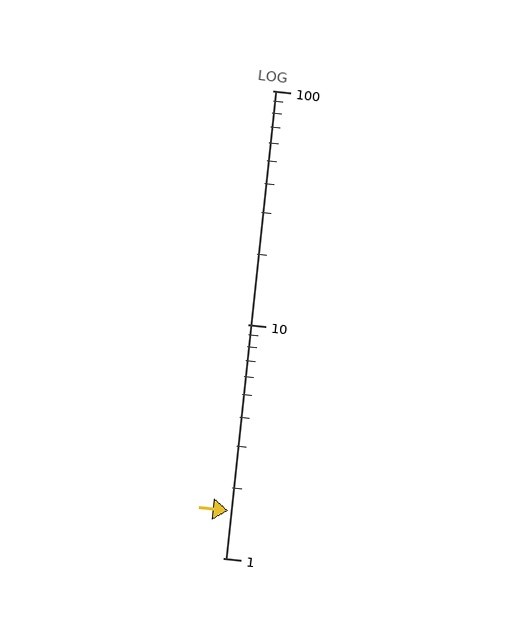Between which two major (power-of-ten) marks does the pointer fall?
The pointer is between 1 and 10.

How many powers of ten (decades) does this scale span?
The scale spans 2 decades, from 1 to 100.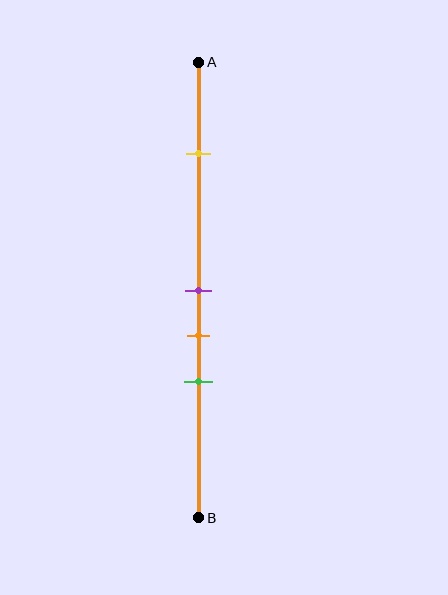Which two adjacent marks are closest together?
The purple and orange marks are the closest adjacent pair.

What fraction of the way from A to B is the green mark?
The green mark is approximately 70% (0.7) of the way from A to B.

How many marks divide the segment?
There are 4 marks dividing the segment.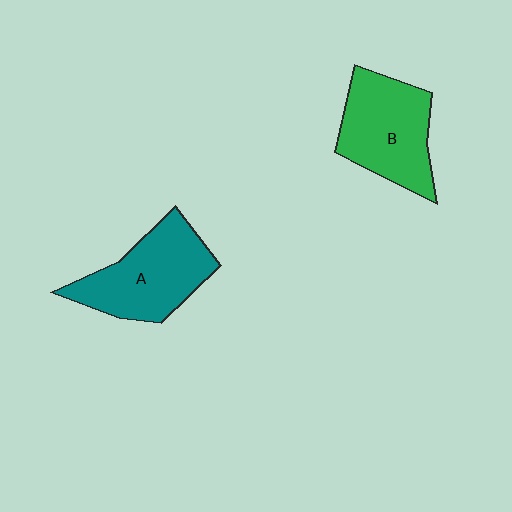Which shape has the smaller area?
Shape B (green).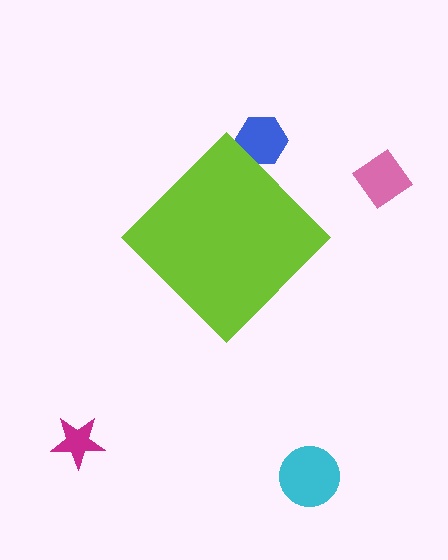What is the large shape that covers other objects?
A lime diamond.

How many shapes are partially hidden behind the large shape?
1 shape is partially hidden.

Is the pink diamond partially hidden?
No, the pink diamond is fully visible.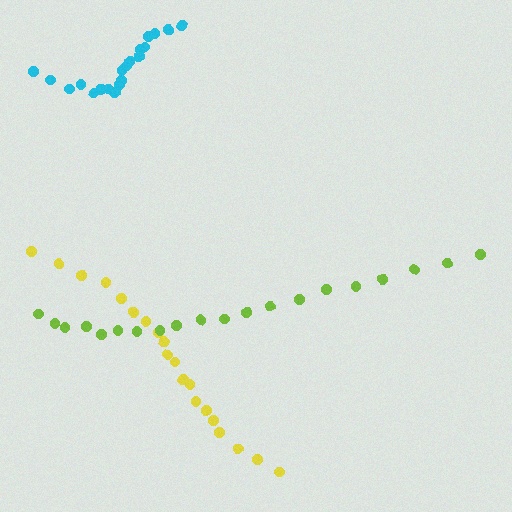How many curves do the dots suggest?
There are 3 distinct paths.